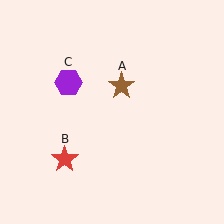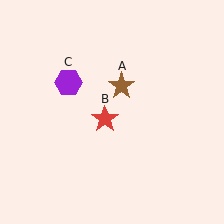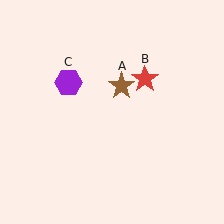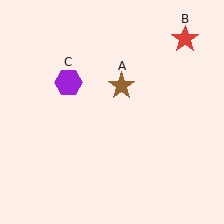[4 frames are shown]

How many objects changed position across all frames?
1 object changed position: red star (object B).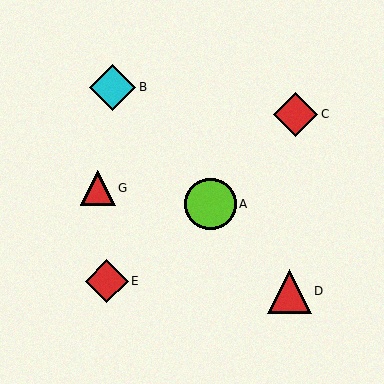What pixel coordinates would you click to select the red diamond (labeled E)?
Click at (107, 281) to select the red diamond E.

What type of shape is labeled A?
Shape A is a lime circle.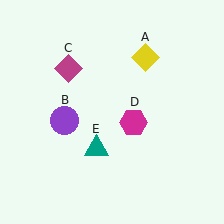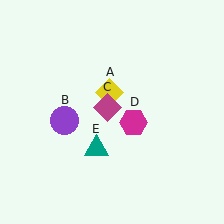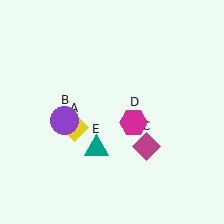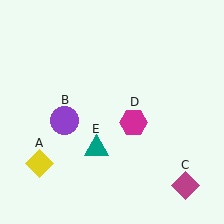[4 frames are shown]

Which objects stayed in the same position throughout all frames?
Purple circle (object B) and magenta hexagon (object D) and teal triangle (object E) remained stationary.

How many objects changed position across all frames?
2 objects changed position: yellow diamond (object A), magenta diamond (object C).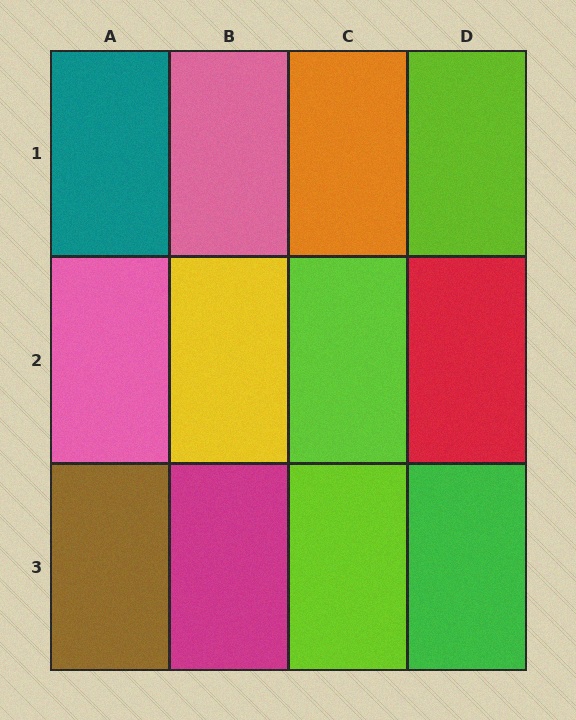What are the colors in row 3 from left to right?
Brown, magenta, lime, green.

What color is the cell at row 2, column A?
Pink.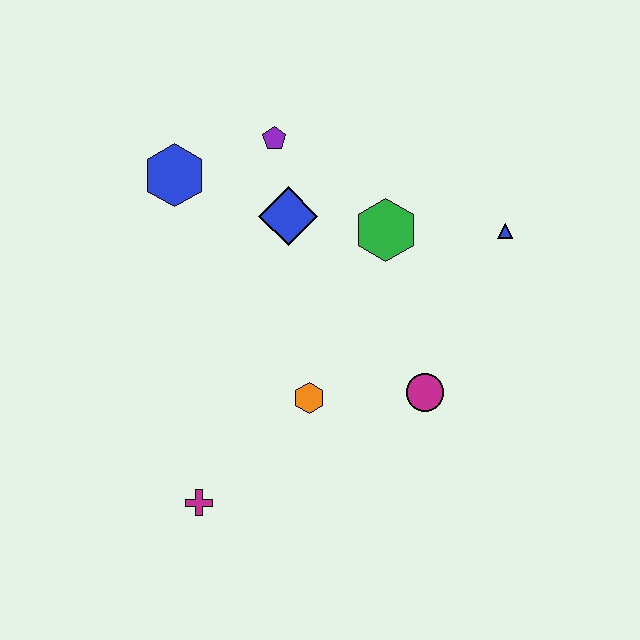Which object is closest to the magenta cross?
The orange hexagon is closest to the magenta cross.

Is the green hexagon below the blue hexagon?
Yes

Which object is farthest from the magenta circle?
The blue hexagon is farthest from the magenta circle.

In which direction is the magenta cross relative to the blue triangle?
The magenta cross is to the left of the blue triangle.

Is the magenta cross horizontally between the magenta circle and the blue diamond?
No